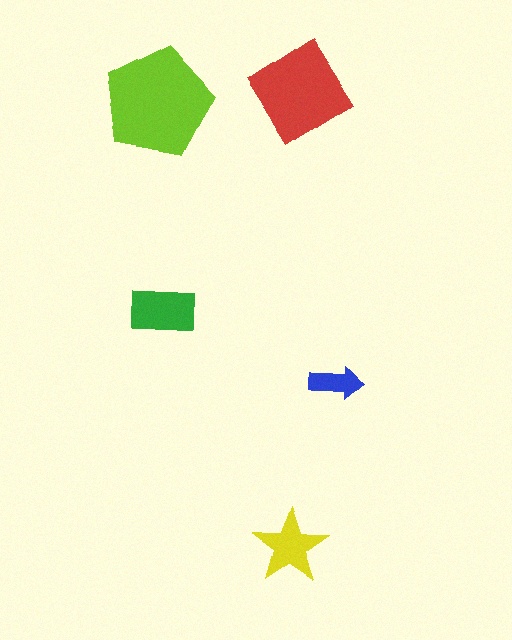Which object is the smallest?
The blue arrow.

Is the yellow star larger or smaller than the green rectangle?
Smaller.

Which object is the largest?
The lime pentagon.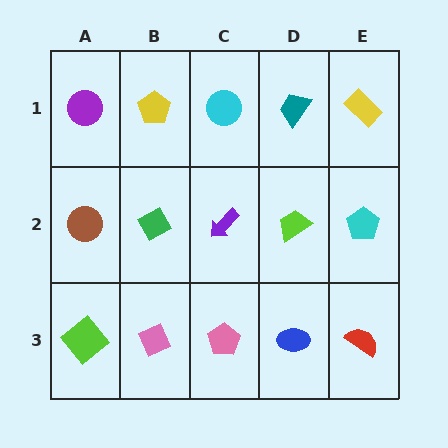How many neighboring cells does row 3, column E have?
2.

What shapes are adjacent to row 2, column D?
A teal trapezoid (row 1, column D), a blue ellipse (row 3, column D), a purple arrow (row 2, column C), a cyan pentagon (row 2, column E).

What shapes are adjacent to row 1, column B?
A green diamond (row 2, column B), a purple circle (row 1, column A), a cyan circle (row 1, column C).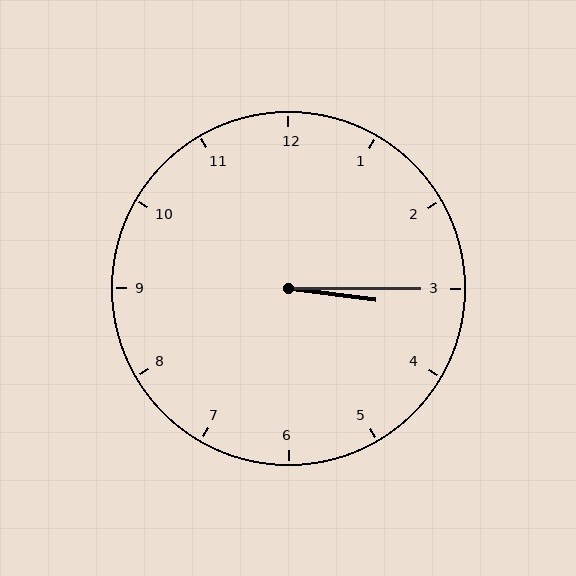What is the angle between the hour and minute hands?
Approximately 8 degrees.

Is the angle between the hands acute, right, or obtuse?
It is acute.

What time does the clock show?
3:15.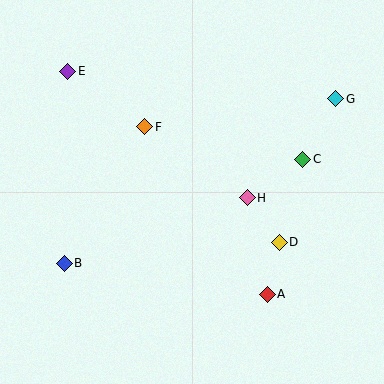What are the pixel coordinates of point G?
Point G is at (336, 99).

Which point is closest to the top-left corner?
Point E is closest to the top-left corner.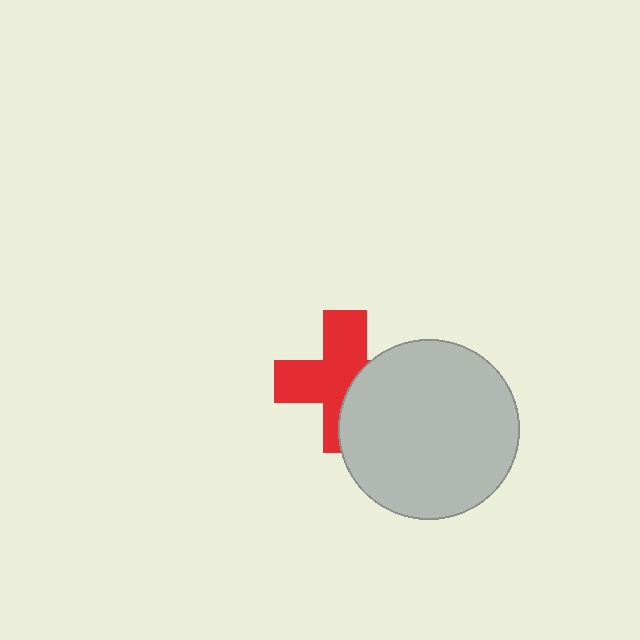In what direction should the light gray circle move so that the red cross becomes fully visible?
The light gray circle should move right. That is the shortest direction to clear the overlap and leave the red cross fully visible.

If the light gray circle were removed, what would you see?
You would see the complete red cross.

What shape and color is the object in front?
The object in front is a light gray circle.